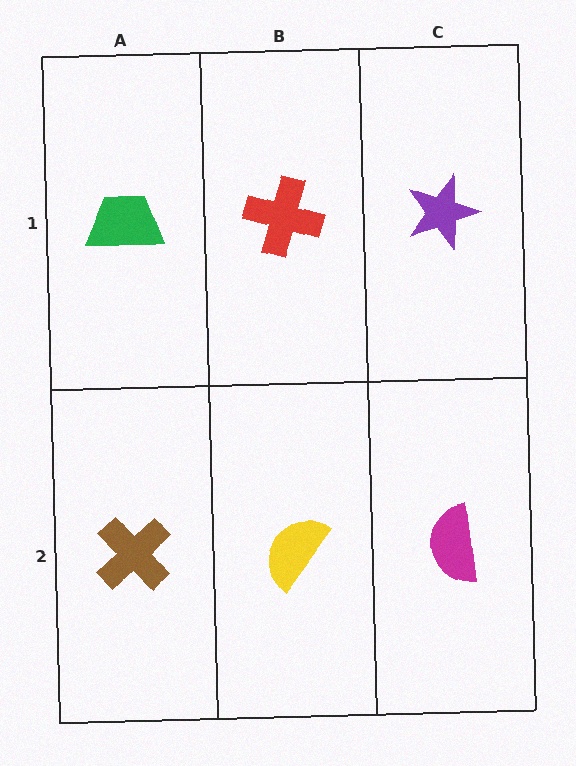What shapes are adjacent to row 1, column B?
A yellow semicircle (row 2, column B), a green trapezoid (row 1, column A), a purple star (row 1, column C).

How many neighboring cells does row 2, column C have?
2.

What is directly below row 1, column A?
A brown cross.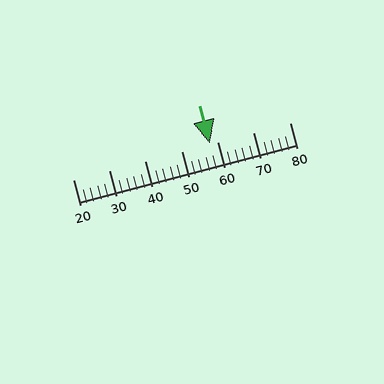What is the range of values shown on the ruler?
The ruler shows values from 20 to 80.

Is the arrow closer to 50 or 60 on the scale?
The arrow is closer to 60.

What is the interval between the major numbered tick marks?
The major tick marks are spaced 10 units apart.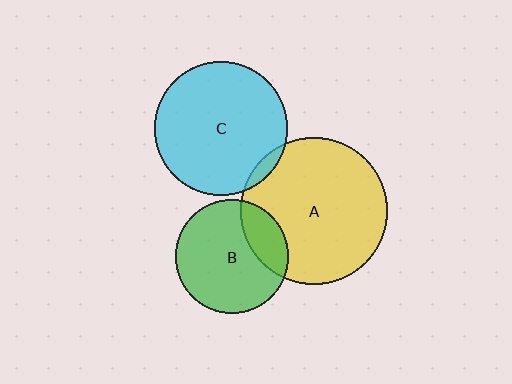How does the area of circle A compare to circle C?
Approximately 1.2 times.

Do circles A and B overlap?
Yes.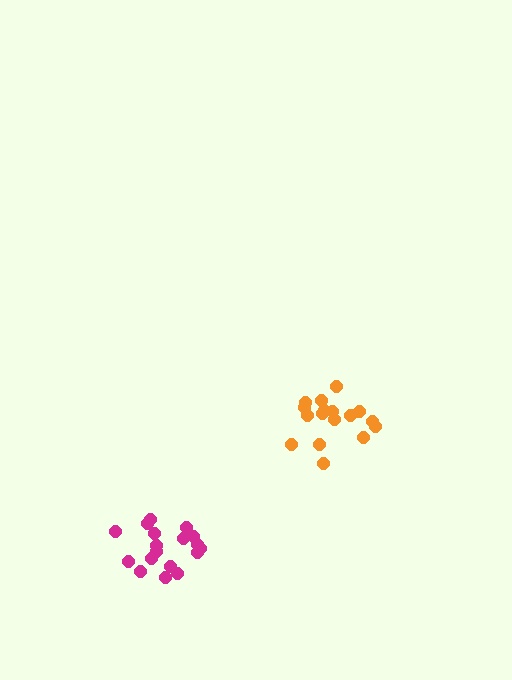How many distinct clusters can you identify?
There are 2 distinct clusters.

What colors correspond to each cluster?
The clusters are colored: magenta, orange.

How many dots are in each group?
Group 1: 18 dots, Group 2: 17 dots (35 total).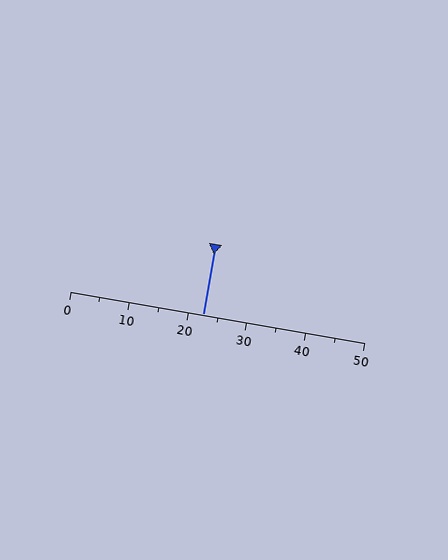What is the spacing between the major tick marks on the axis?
The major ticks are spaced 10 apart.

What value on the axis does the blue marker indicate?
The marker indicates approximately 22.5.